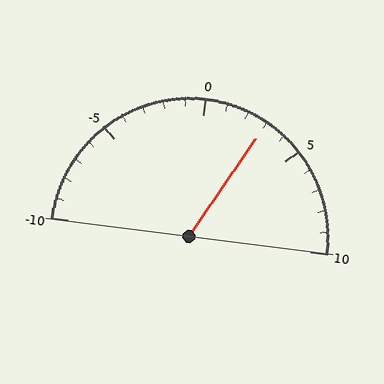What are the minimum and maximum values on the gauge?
The gauge ranges from -10 to 10.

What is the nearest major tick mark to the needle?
The nearest major tick mark is 5.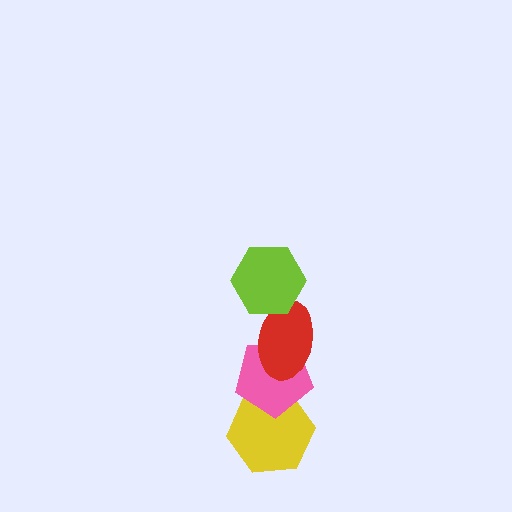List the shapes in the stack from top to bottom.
From top to bottom: the lime hexagon, the red ellipse, the pink pentagon, the yellow hexagon.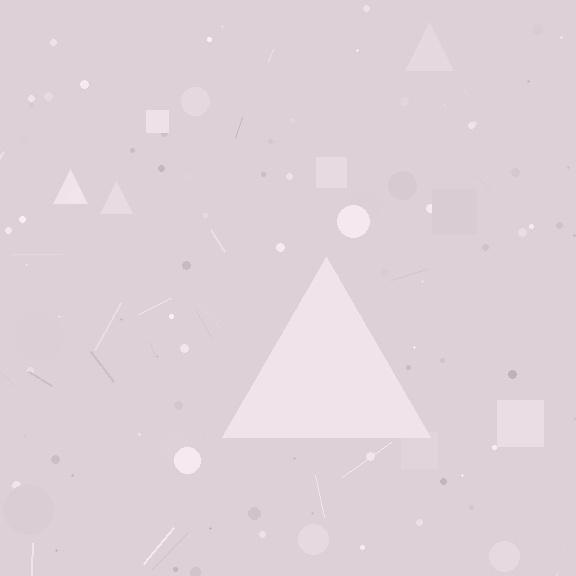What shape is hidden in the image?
A triangle is hidden in the image.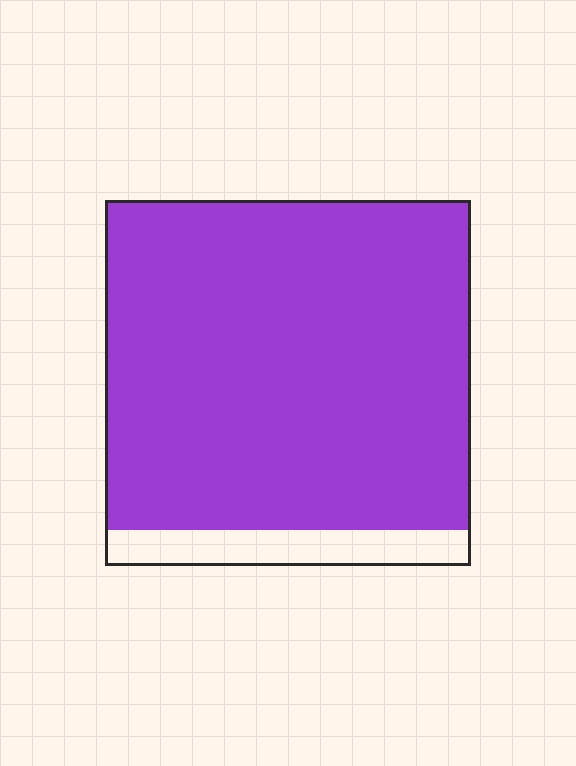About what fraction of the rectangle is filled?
About nine tenths (9/10).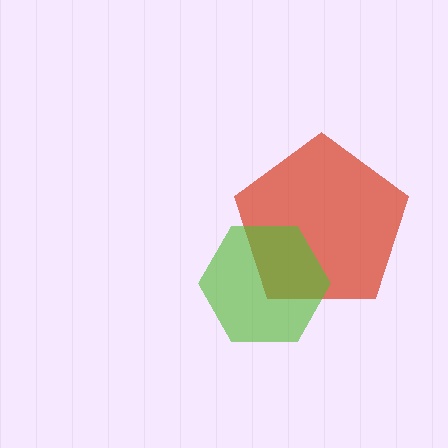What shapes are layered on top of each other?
The layered shapes are: a red pentagon, a lime hexagon.